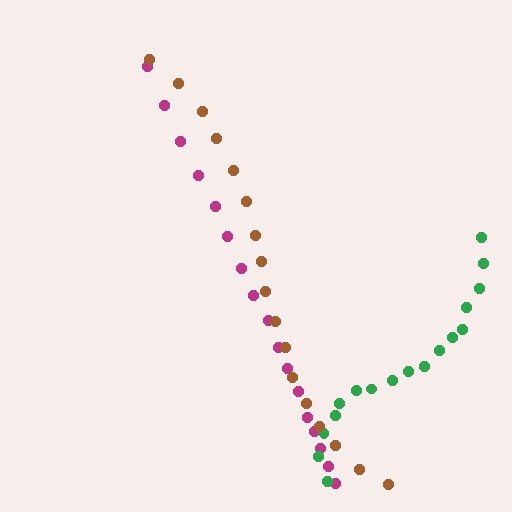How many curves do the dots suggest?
There are 3 distinct paths.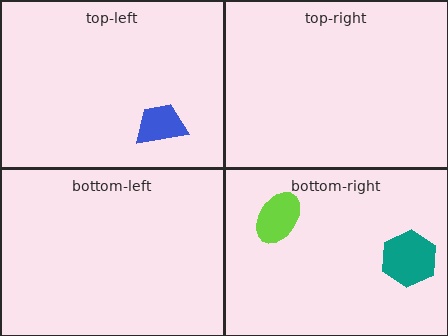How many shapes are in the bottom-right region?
2.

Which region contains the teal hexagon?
The bottom-right region.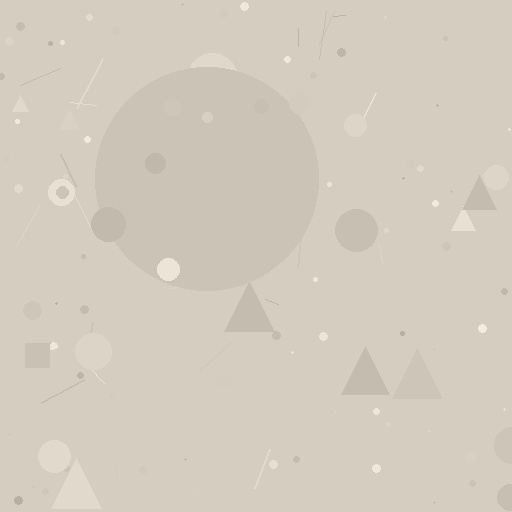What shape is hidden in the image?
A circle is hidden in the image.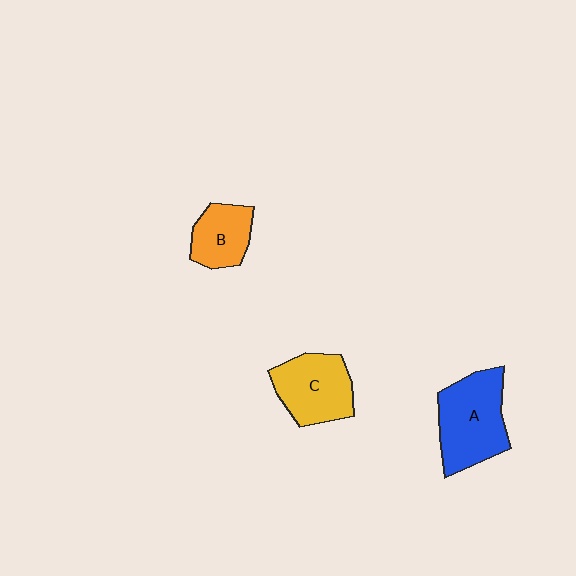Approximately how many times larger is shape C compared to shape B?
Approximately 1.4 times.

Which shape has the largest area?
Shape A (blue).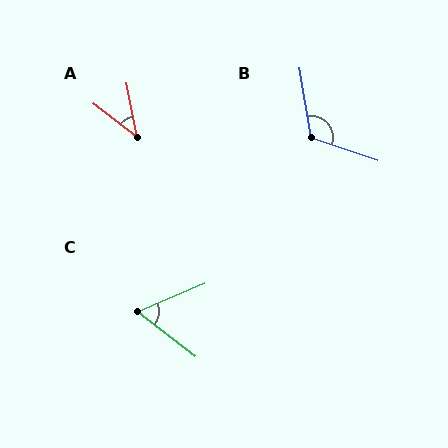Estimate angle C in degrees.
Approximately 61 degrees.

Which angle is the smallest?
A, at approximately 41 degrees.